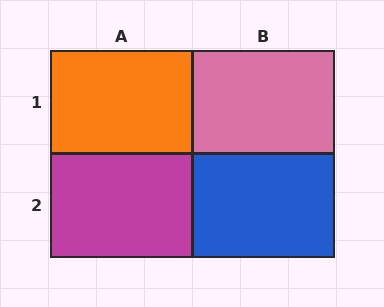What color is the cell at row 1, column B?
Pink.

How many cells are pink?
1 cell is pink.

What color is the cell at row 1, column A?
Orange.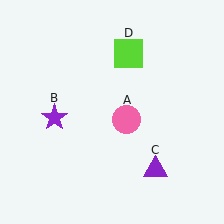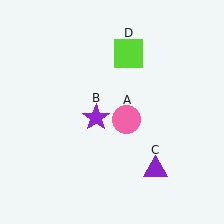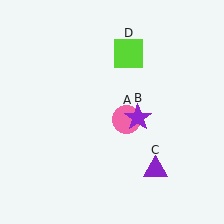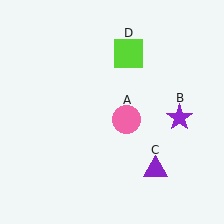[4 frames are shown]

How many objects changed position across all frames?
1 object changed position: purple star (object B).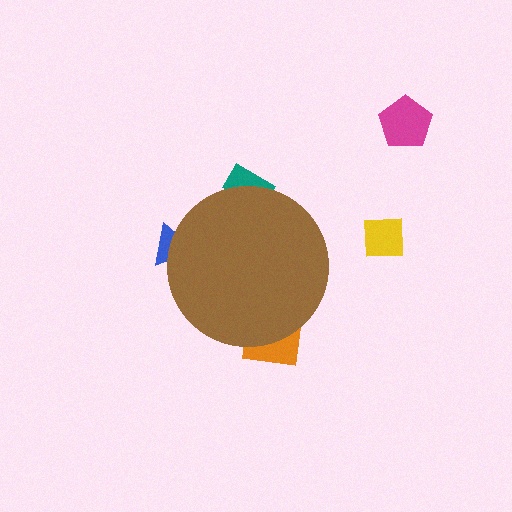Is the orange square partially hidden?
Yes, the orange square is partially hidden behind the brown circle.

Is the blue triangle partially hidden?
Yes, the blue triangle is partially hidden behind the brown circle.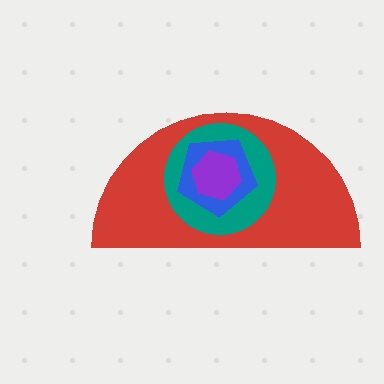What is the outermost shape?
The red semicircle.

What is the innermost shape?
The purple hexagon.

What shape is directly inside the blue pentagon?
The purple hexagon.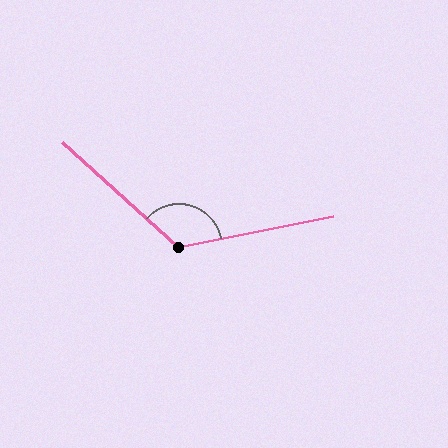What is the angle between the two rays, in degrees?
Approximately 127 degrees.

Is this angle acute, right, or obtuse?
It is obtuse.